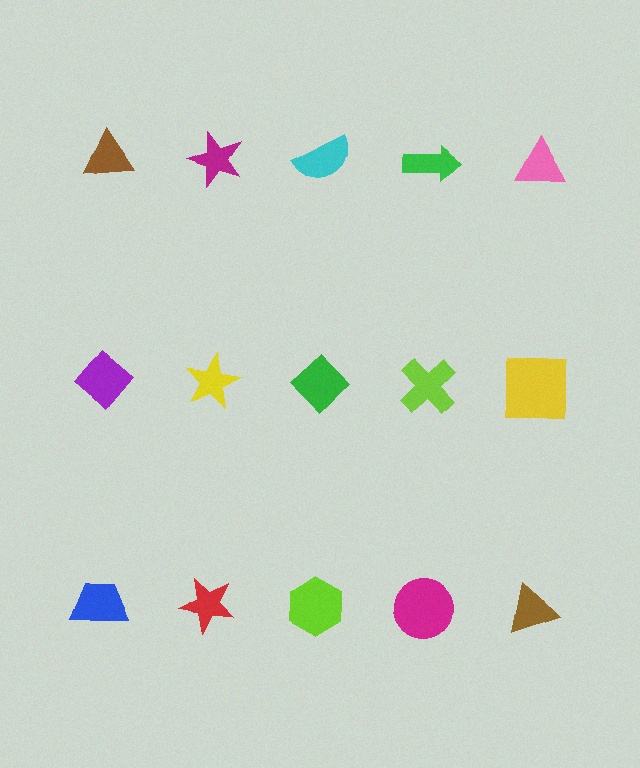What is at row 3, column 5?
A brown triangle.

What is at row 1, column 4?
A green arrow.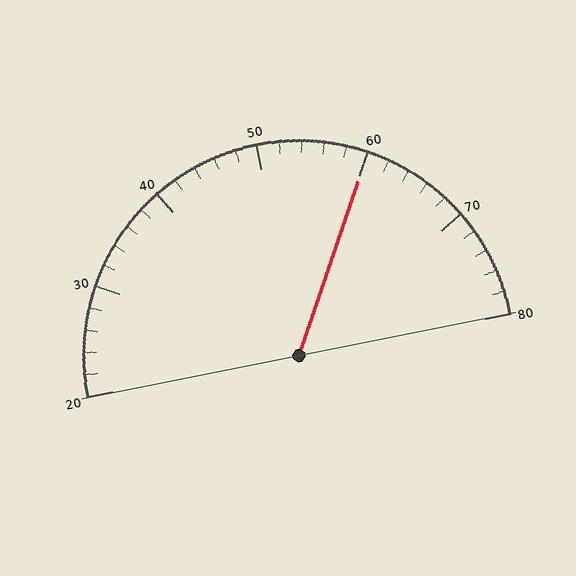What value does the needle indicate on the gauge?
The needle indicates approximately 60.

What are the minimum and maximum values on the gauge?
The gauge ranges from 20 to 80.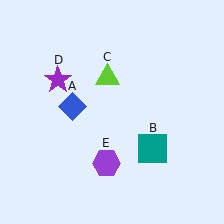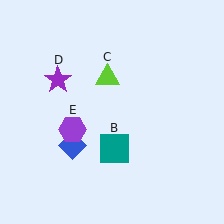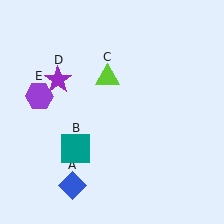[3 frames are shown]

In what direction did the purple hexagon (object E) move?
The purple hexagon (object E) moved up and to the left.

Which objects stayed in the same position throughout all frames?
Lime triangle (object C) and purple star (object D) remained stationary.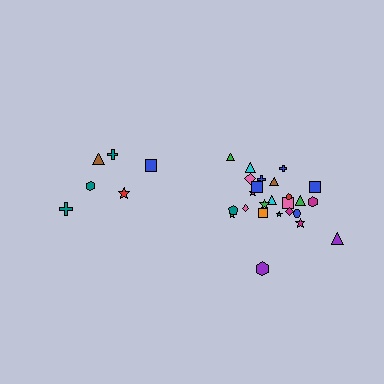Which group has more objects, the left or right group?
The right group.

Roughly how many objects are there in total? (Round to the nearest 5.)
Roughly 30 objects in total.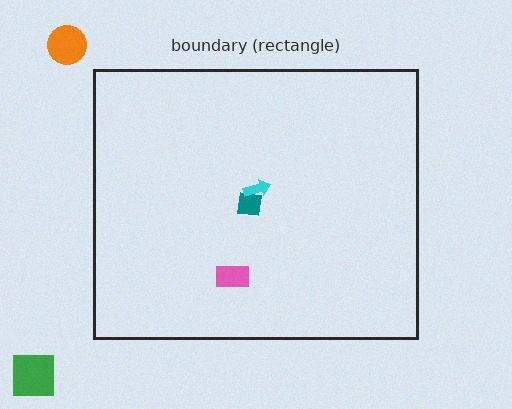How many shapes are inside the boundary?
3 inside, 3 outside.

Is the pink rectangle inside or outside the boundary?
Inside.